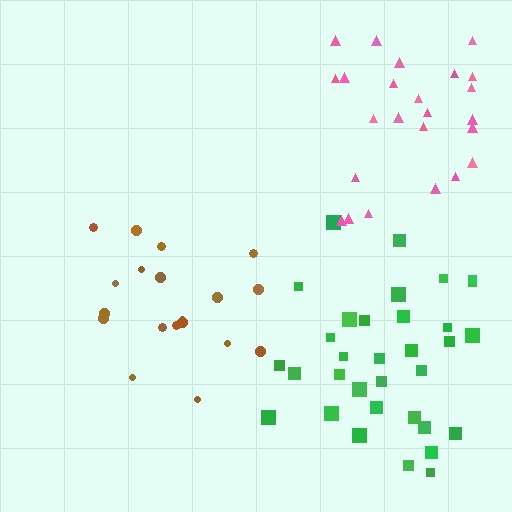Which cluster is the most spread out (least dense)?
Brown.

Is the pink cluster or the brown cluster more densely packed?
Pink.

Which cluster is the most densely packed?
Pink.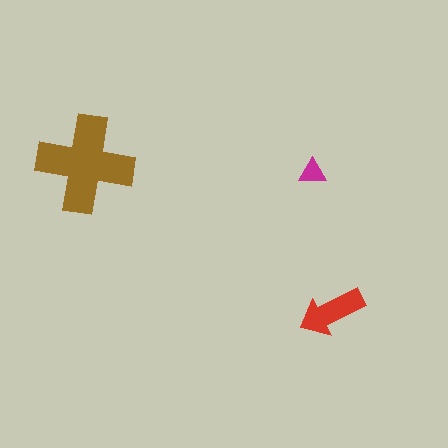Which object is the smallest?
The magenta triangle.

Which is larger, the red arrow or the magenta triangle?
The red arrow.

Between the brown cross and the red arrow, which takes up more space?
The brown cross.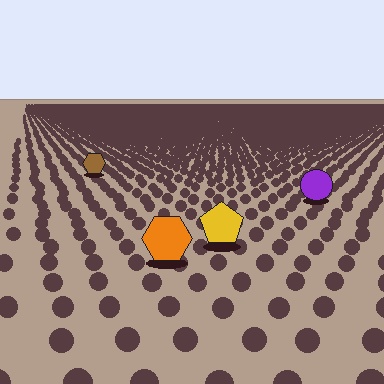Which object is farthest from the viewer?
The brown hexagon is farthest from the viewer. It appears smaller and the ground texture around it is denser.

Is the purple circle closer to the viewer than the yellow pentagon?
No. The yellow pentagon is closer — you can tell from the texture gradient: the ground texture is coarser near it.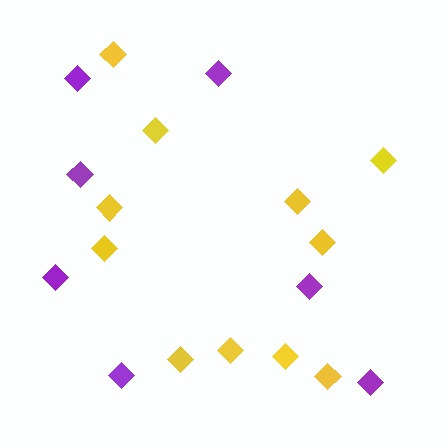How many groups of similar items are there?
There are 2 groups: one group of yellow diamonds (11) and one group of purple diamonds (7).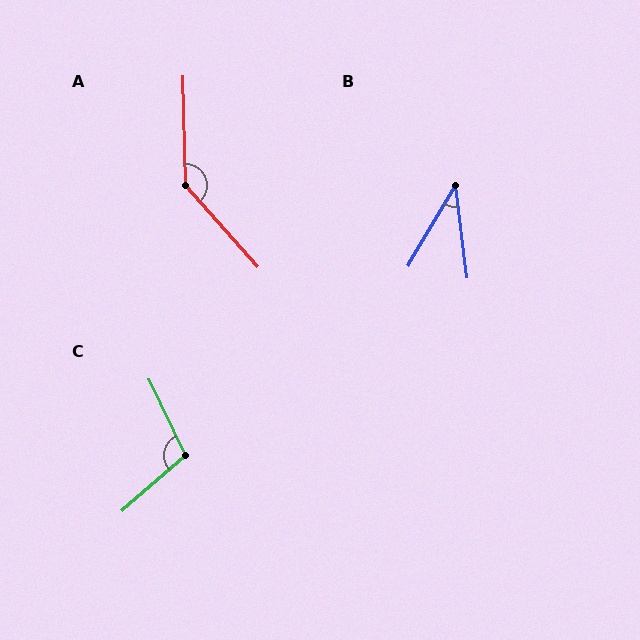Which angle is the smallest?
B, at approximately 38 degrees.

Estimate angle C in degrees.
Approximately 106 degrees.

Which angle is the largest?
A, at approximately 139 degrees.